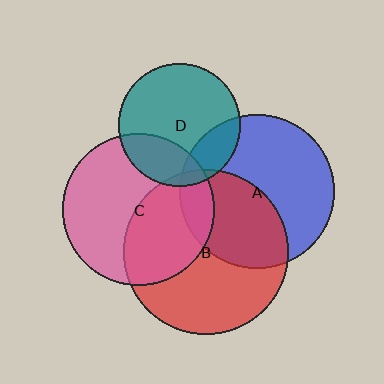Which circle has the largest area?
Circle B (red).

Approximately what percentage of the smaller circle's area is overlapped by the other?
Approximately 10%.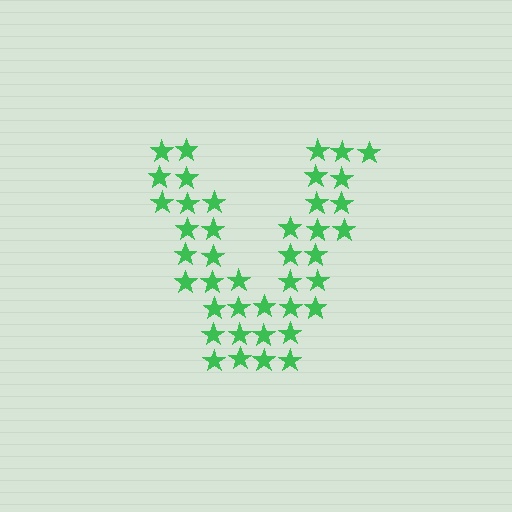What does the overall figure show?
The overall figure shows the letter V.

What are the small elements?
The small elements are stars.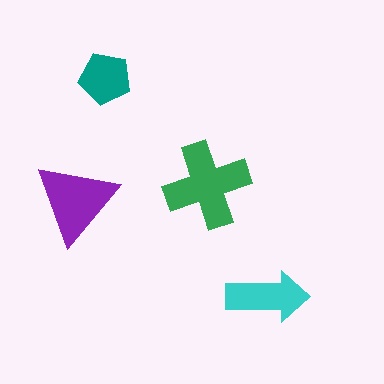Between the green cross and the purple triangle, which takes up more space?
The green cross.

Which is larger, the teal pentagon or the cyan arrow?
The cyan arrow.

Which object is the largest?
The green cross.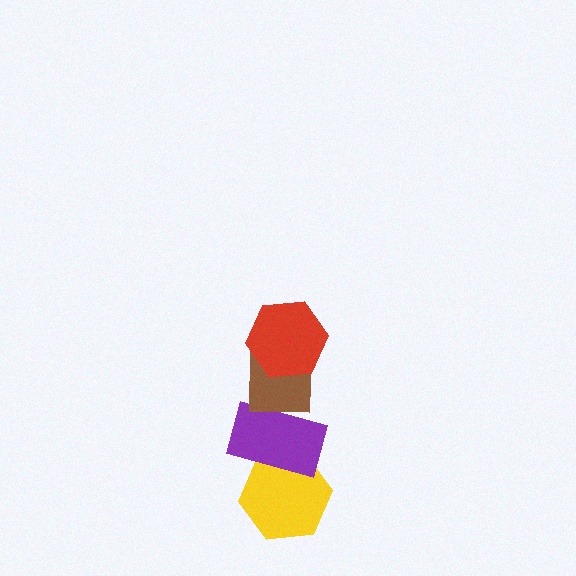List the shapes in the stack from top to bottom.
From top to bottom: the red hexagon, the brown square, the purple rectangle, the yellow hexagon.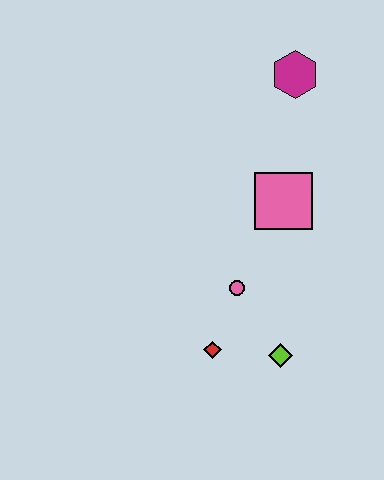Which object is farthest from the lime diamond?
The magenta hexagon is farthest from the lime diamond.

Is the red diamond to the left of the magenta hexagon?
Yes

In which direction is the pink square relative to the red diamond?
The pink square is above the red diamond.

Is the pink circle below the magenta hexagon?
Yes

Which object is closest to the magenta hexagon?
The pink square is closest to the magenta hexagon.